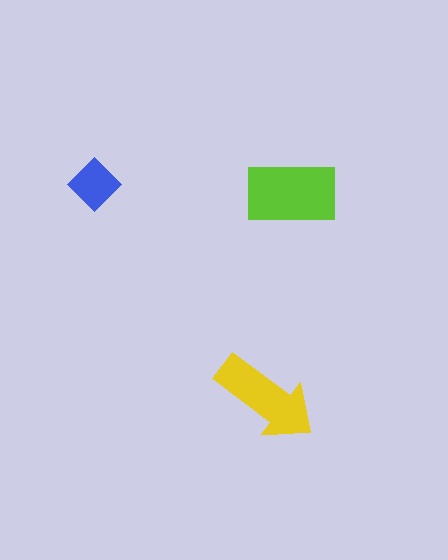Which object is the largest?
The lime rectangle.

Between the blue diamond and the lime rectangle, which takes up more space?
The lime rectangle.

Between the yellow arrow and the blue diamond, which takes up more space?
The yellow arrow.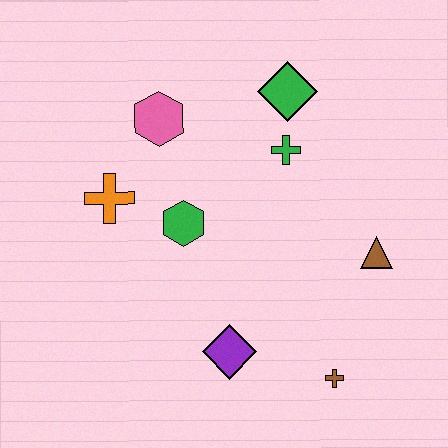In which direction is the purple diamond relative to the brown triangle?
The purple diamond is to the left of the brown triangle.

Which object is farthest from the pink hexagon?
The brown cross is farthest from the pink hexagon.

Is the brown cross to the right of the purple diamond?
Yes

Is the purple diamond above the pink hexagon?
No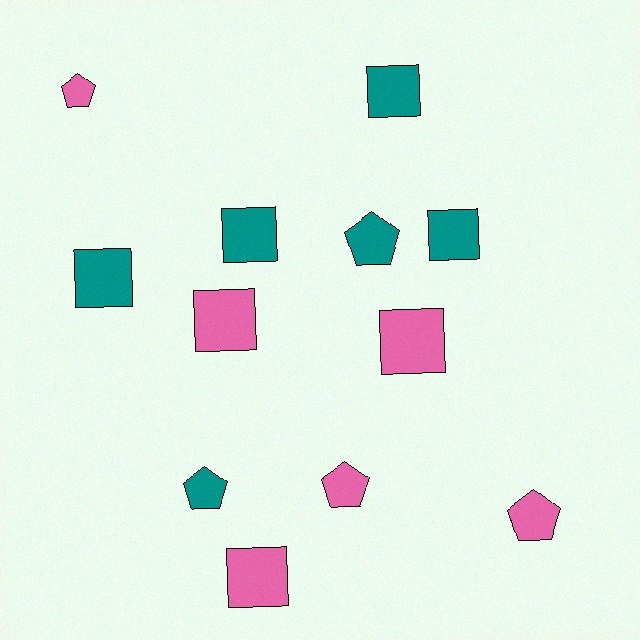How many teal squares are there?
There are 4 teal squares.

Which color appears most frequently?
Teal, with 6 objects.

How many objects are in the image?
There are 12 objects.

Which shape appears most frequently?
Square, with 7 objects.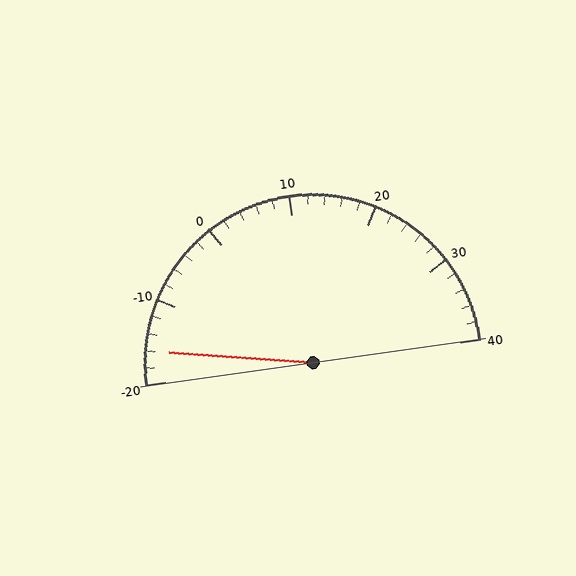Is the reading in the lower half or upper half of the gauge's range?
The reading is in the lower half of the range (-20 to 40).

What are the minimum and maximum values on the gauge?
The gauge ranges from -20 to 40.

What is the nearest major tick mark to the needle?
The nearest major tick mark is -20.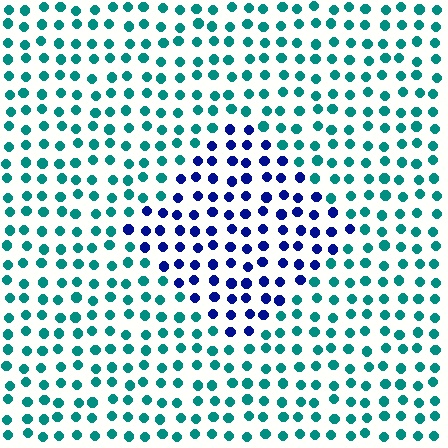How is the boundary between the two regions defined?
The boundary is defined purely by a slight shift in hue (about 60 degrees). Spacing, size, and orientation are identical on both sides.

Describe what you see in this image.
The image is filled with small teal elements in a uniform arrangement. A diamond-shaped region is visible where the elements are tinted to a slightly different hue, forming a subtle color boundary.